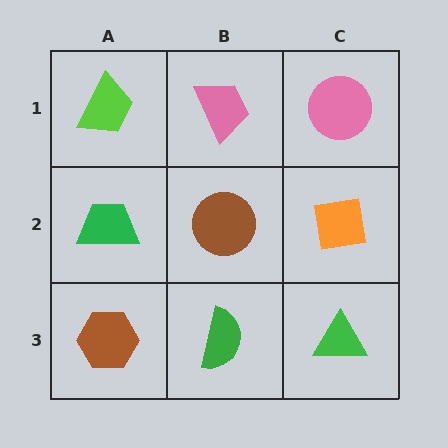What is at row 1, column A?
A lime trapezoid.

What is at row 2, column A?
A green trapezoid.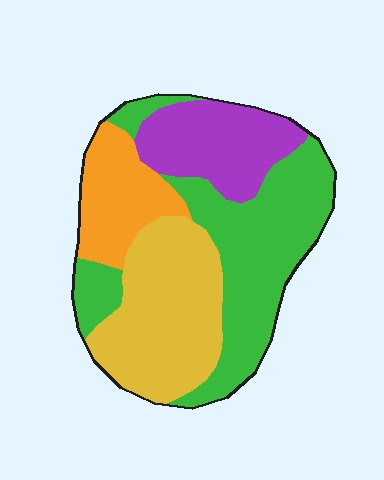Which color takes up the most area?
Green, at roughly 40%.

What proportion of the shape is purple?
Purple takes up about one fifth (1/5) of the shape.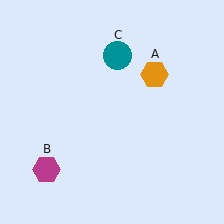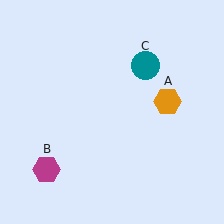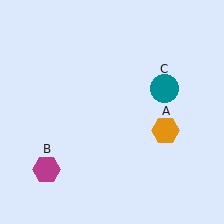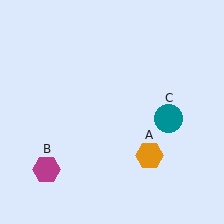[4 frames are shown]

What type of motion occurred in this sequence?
The orange hexagon (object A), teal circle (object C) rotated clockwise around the center of the scene.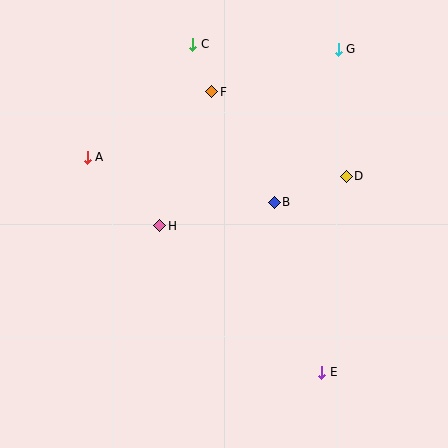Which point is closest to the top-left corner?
Point A is closest to the top-left corner.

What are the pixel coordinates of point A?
Point A is at (87, 157).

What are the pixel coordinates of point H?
Point H is at (160, 226).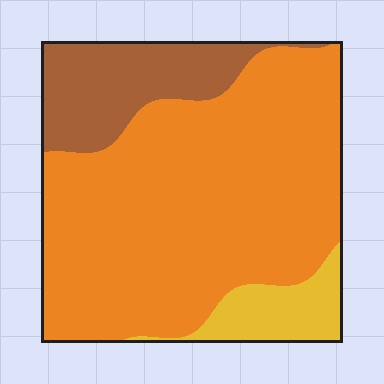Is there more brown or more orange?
Orange.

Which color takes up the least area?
Yellow, at roughly 10%.